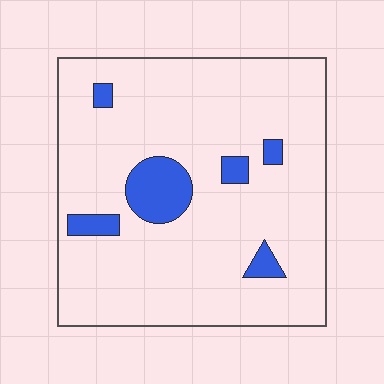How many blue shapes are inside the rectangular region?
6.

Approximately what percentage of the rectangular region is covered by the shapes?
Approximately 10%.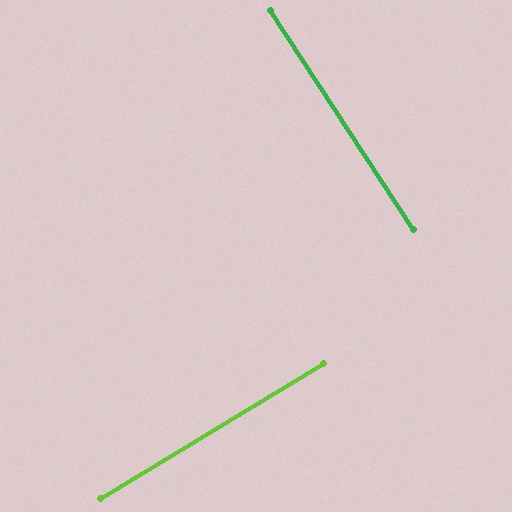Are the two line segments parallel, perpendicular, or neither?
Perpendicular — they meet at approximately 88°.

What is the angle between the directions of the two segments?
Approximately 88 degrees.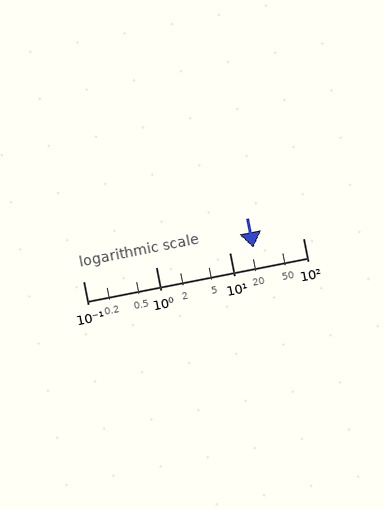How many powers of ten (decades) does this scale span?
The scale spans 3 decades, from 0.1 to 100.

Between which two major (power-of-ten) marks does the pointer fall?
The pointer is between 10 and 100.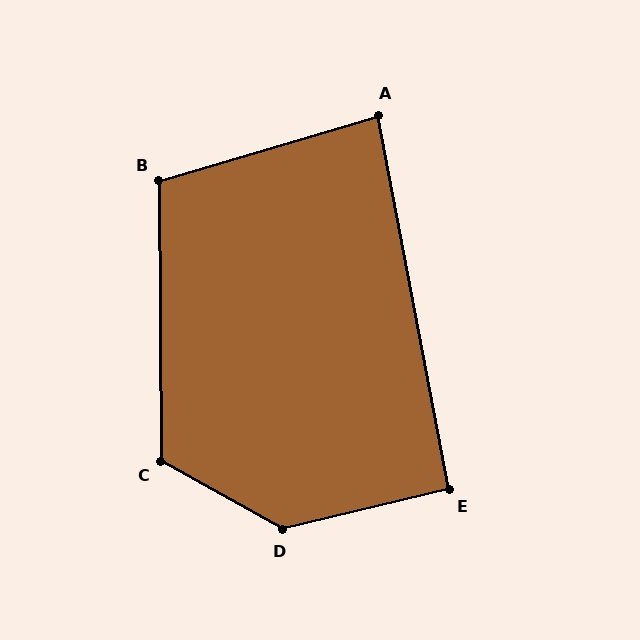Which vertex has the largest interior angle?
D, at approximately 137 degrees.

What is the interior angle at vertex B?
Approximately 106 degrees (obtuse).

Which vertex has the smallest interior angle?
A, at approximately 84 degrees.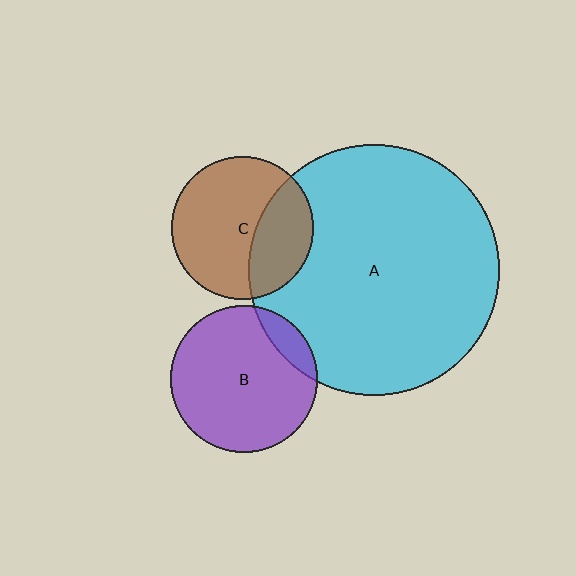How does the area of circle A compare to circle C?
Approximately 3.1 times.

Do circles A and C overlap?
Yes.